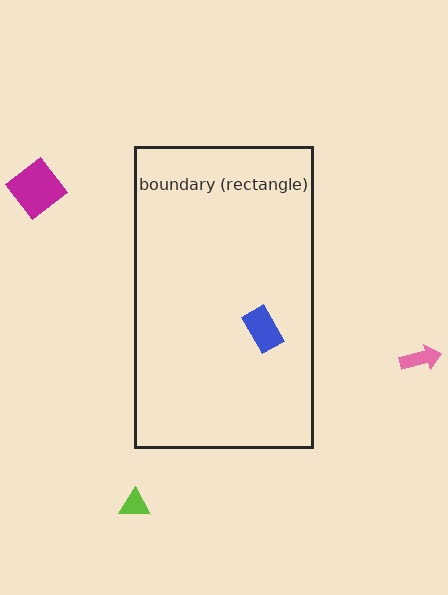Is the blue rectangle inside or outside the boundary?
Inside.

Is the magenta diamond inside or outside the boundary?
Outside.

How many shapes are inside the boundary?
1 inside, 3 outside.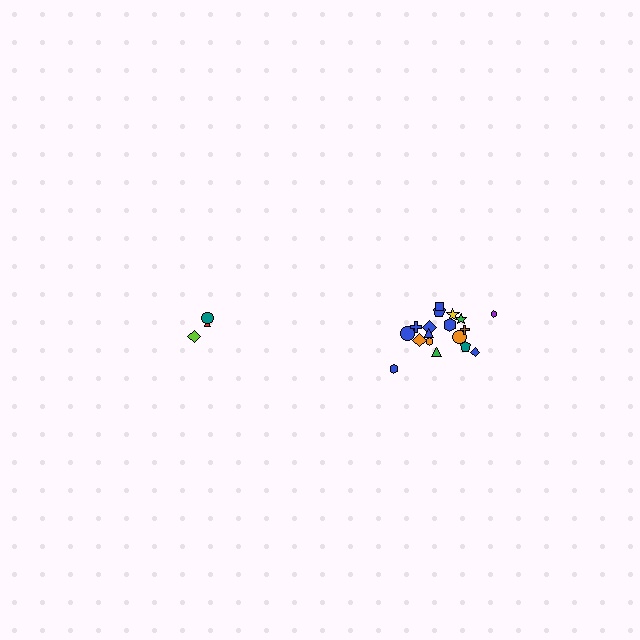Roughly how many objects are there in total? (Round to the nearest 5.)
Roughly 20 objects in total.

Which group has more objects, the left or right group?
The right group.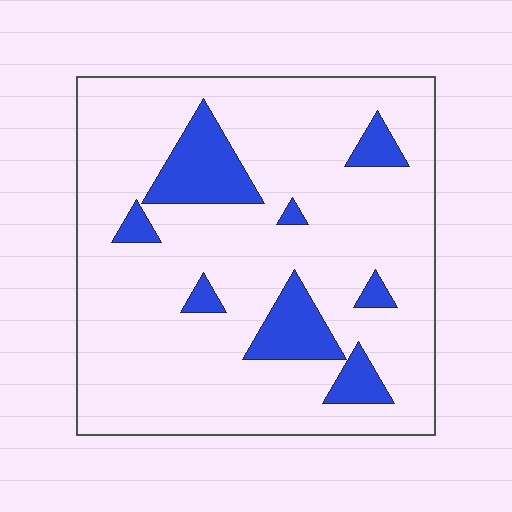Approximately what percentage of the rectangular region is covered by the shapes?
Approximately 15%.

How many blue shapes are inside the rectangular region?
8.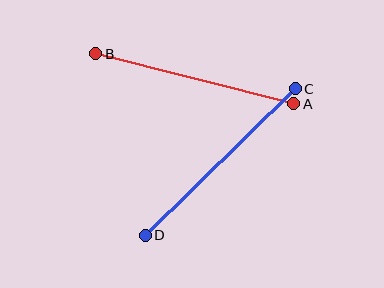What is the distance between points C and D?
The distance is approximately 209 pixels.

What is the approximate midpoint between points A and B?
The midpoint is at approximately (195, 79) pixels.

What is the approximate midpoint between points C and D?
The midpoint is at approximately (220, 162) pixels.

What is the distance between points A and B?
The distance is approximately 204 pixels.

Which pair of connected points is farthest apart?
Points C and D are farthest apart.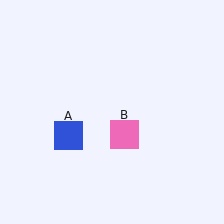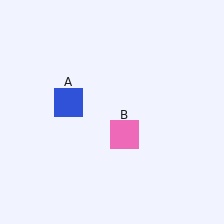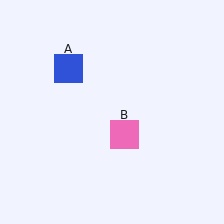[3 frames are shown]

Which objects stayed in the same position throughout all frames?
Pink square (object B) remained stationary.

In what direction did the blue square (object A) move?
The blue square (object A) moved up.